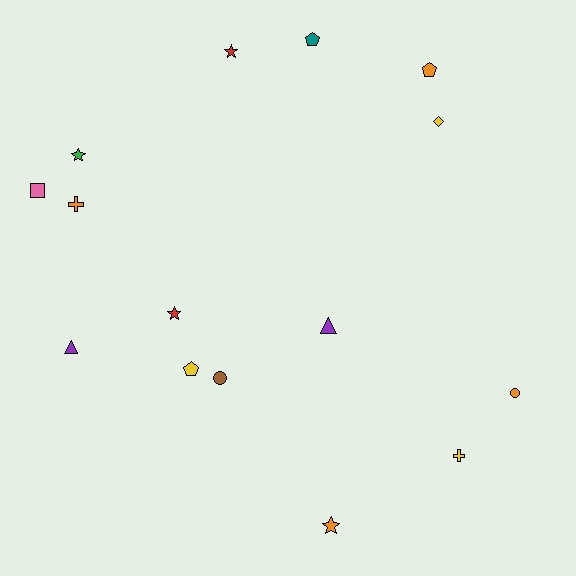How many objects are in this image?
There are 15 objects.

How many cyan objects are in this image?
There are no cyan objects.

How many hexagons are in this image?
There are no hexagons.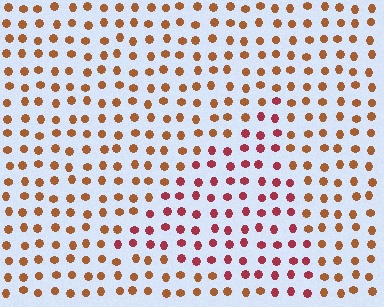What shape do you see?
I see a triangle.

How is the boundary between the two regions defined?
The boundary is defined purely by a slight shift in hue (about 35 degrees). Spacing, size, and orientation are identical on both sides.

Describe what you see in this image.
The image is filled with small brown elements in a uniform arrangement. A triangle-shaped region is visible where the elements are tinted to a slightly different hue, forming a subtle color boundary.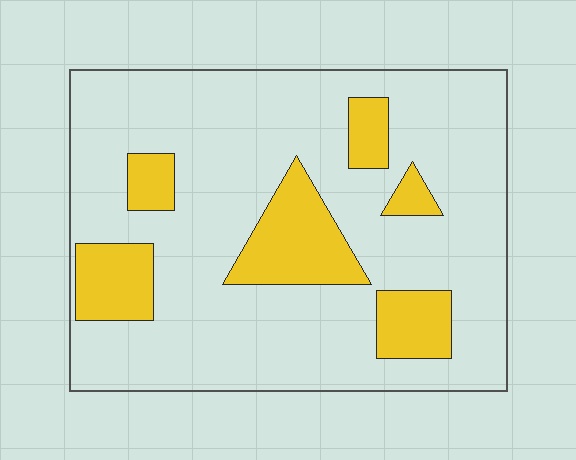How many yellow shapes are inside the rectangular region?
6.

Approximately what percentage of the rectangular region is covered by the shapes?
Approximately 20%.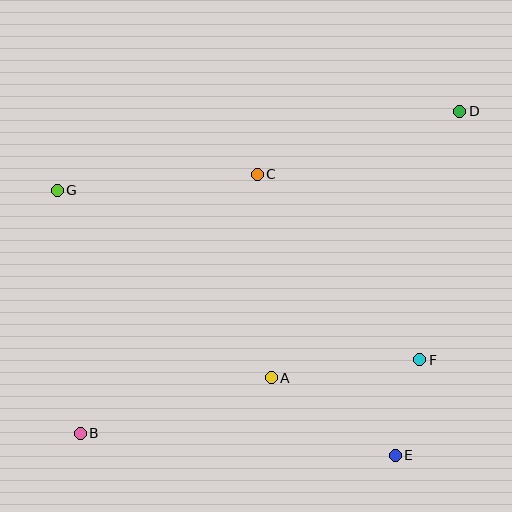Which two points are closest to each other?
Points E and F are closest to each other.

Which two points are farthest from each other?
Points B and D are farthest from each other.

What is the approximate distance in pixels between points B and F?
The distance between B and F is approximately 347 pixels.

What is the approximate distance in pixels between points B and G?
The distance between B and G is approximately 244 pixels.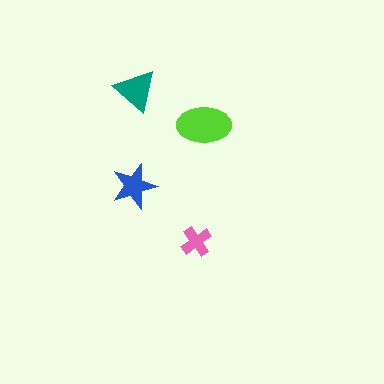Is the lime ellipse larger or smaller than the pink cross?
Larger.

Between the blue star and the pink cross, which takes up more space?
The blue star.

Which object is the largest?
The lime ellipse.